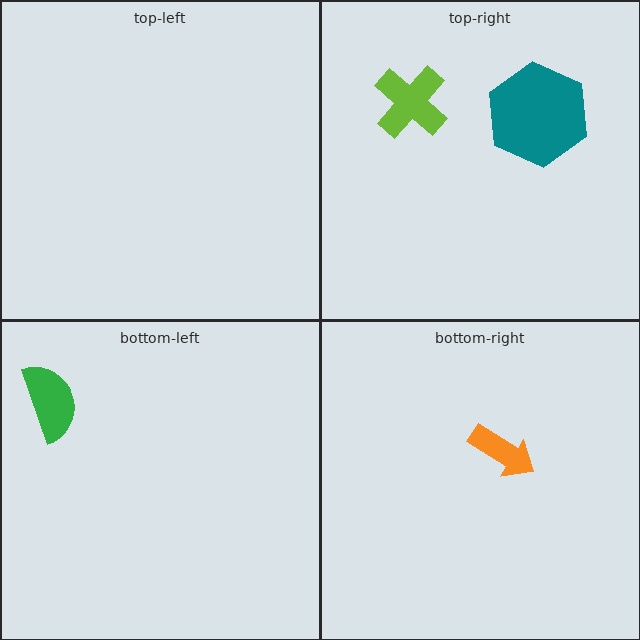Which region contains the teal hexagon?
The top-right region.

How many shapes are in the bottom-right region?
1.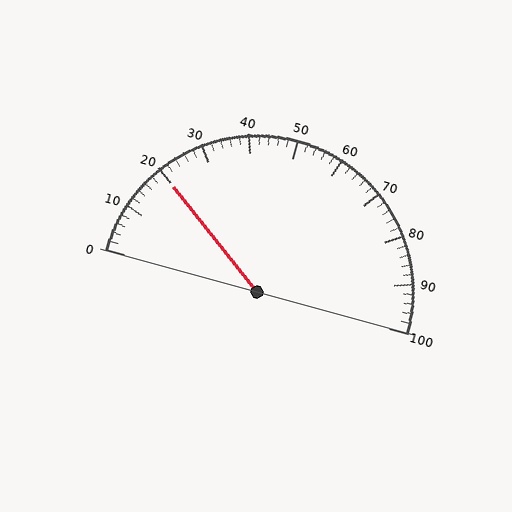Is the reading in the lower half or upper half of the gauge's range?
The reading is in the lower half of the range (0 to 100).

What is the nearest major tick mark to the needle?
The nearest major tick mark is 20.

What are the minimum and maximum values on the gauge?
The gauge ranges from 0 to 100.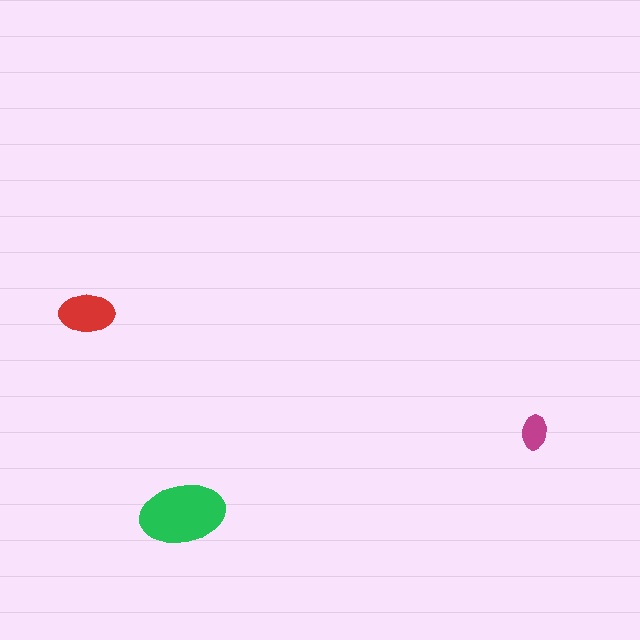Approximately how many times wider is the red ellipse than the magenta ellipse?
About 1.5 times wider.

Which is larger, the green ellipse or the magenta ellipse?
The green one.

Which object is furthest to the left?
The red ellipse is leftmost.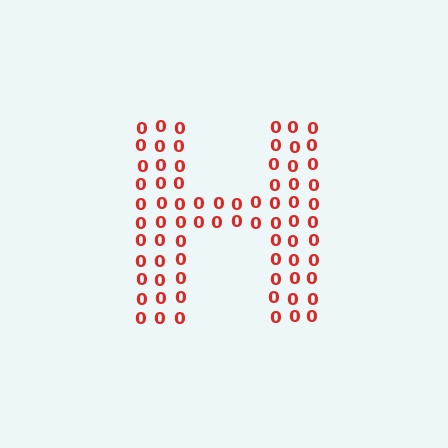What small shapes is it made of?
It is made of small digit 0's.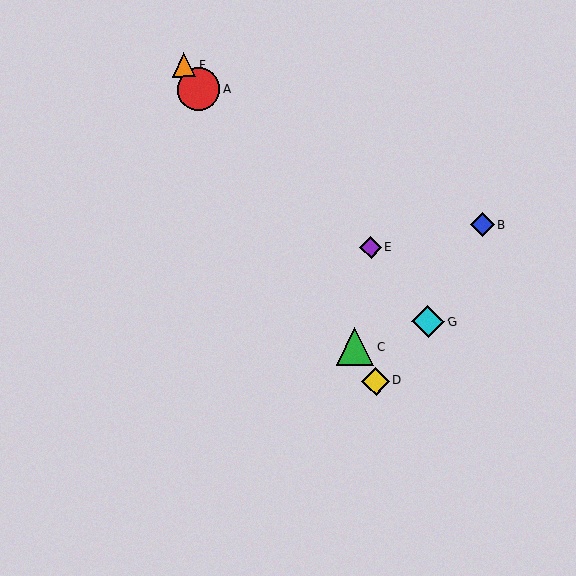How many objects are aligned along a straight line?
4 objects (A, C, D, F) are aligned along a straight line.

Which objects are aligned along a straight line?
Objects A, C, D, F are aligned along a straight line.